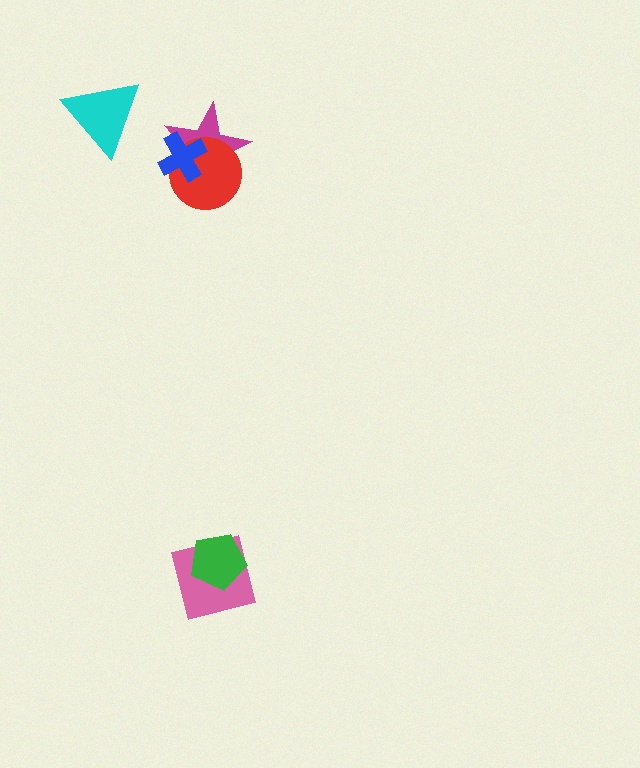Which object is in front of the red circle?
The blue cross is in front of the red circle.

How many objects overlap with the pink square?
1 object overlaps with the pink square.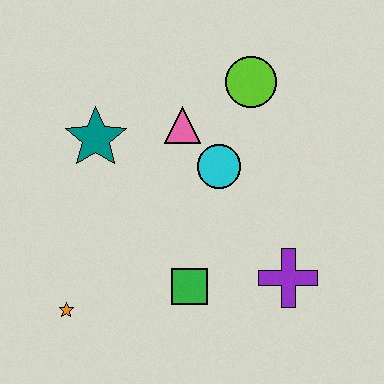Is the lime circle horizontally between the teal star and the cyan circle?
No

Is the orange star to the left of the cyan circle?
Yes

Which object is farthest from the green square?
The lime circle is farthest from the green square.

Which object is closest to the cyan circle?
The pink triangle is closest to the cyan circle.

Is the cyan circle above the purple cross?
Yes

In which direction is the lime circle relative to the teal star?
The lime circle is to the right of the teal star.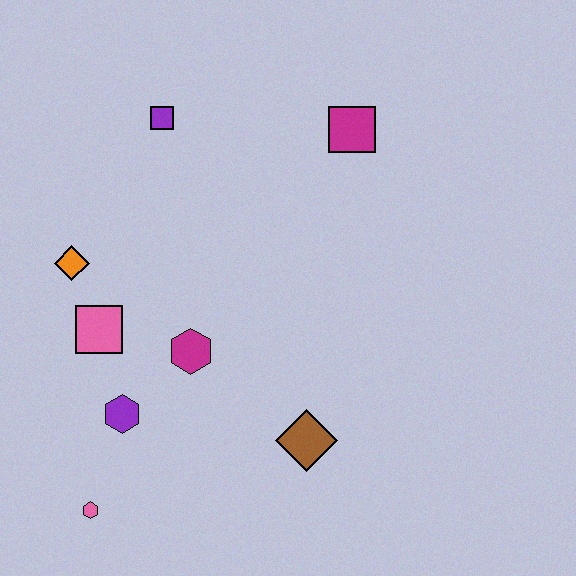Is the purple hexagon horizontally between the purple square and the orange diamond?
Yes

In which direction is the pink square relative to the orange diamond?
The pink square is below the orange diamond.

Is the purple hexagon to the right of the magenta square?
No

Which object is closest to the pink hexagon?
The purple hexagon is closest to the pink hexagon.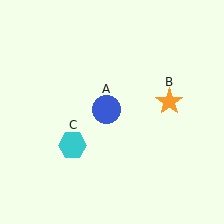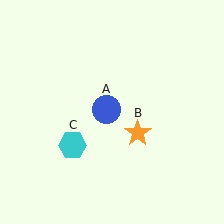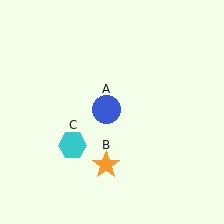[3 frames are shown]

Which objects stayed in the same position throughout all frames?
Blue circle (object A) and cyan hexagon (object C) remained stationary.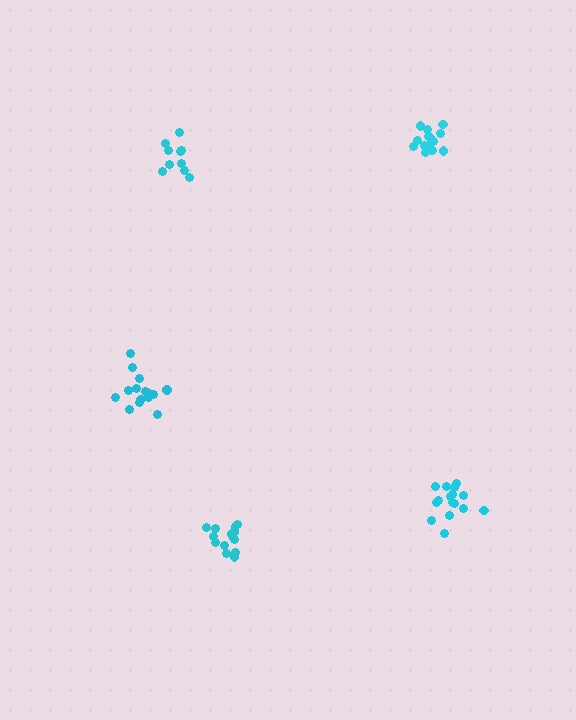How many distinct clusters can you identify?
There are 5 distinct clusters.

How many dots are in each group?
Group 1: 14 dots, Group 2: 16 dots, Group 3: 16 dots, Group 4: 16 dots, Group 5: 10 dots (72 total).